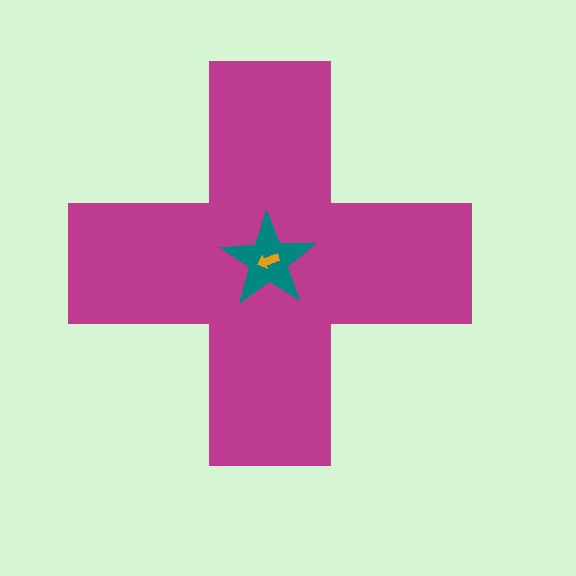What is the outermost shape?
The magenta cross.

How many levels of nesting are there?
3.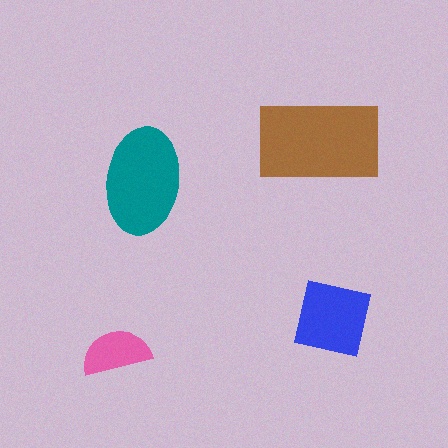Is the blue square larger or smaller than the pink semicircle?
Larger.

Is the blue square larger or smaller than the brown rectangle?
Smaller.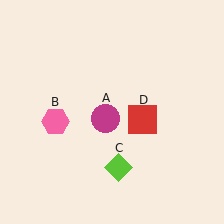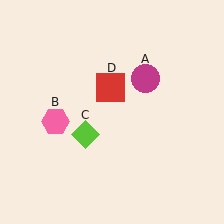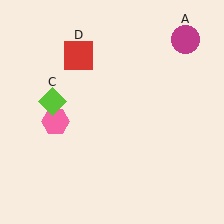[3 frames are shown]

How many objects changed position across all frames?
3 objects changed position: magenta circle (object A), lime diamond (object C), red square (object D).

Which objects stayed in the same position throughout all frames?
Pink hexagon (object B) remained stationary.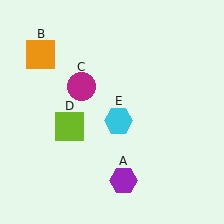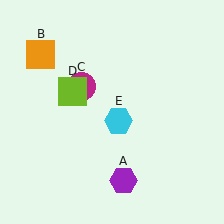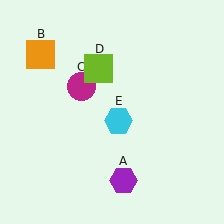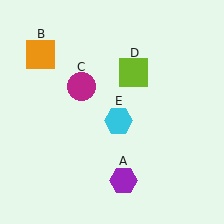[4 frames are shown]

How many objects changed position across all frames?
1 object changed position: lime square (object D).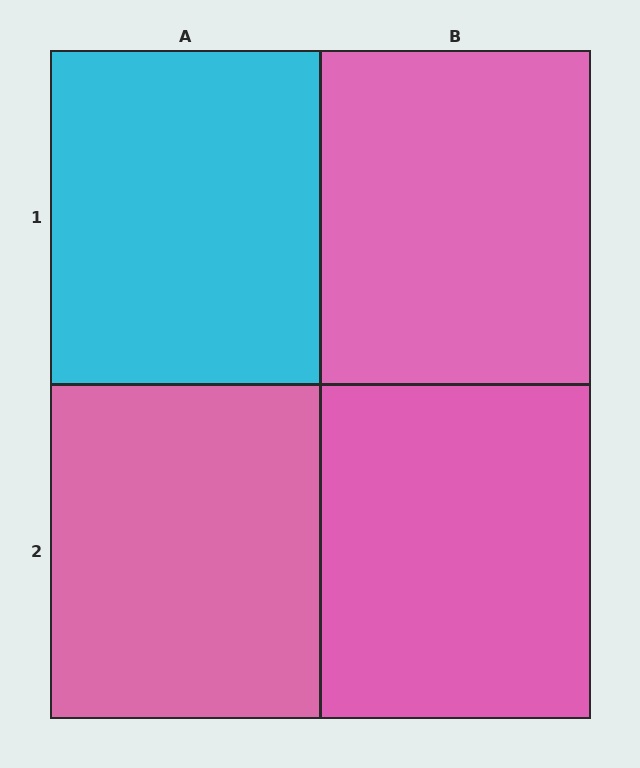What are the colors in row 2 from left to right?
Pink, pink.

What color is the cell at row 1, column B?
Pink.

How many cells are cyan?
1 cell is cyan.